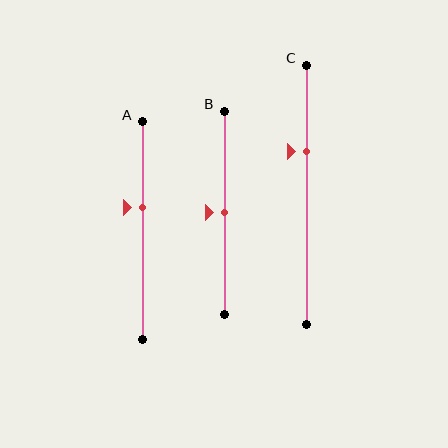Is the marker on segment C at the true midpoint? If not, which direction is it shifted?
No, the marker on segment C is shifted upward by about 17% of the segment length.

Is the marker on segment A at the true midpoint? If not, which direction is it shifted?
No, the marker on segment A is shifted upward by about 11% of the segment length.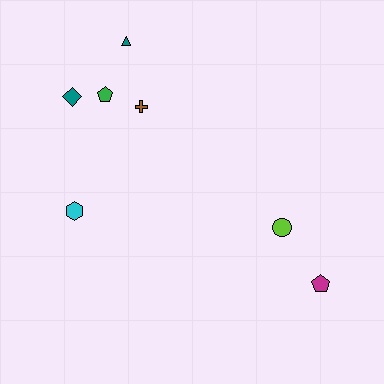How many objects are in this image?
There are 7 objects.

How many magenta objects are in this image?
There is 1 magenta object.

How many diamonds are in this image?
There is 1 diamond.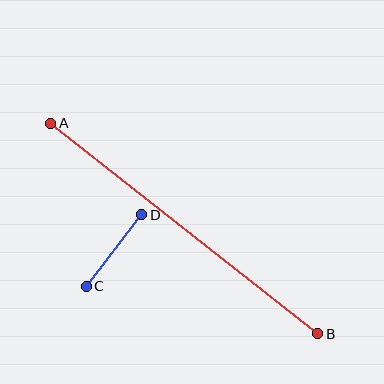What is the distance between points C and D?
The distance is approximately 90 pixels.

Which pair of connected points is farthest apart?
Points A and B are farthest apart.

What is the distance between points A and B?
The distance is approximately 340 pixels.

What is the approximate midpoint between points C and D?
The midpoint is at approximately (114, 250) pixels.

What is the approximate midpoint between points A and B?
The midpoint is at approximately (184, 229) pixels.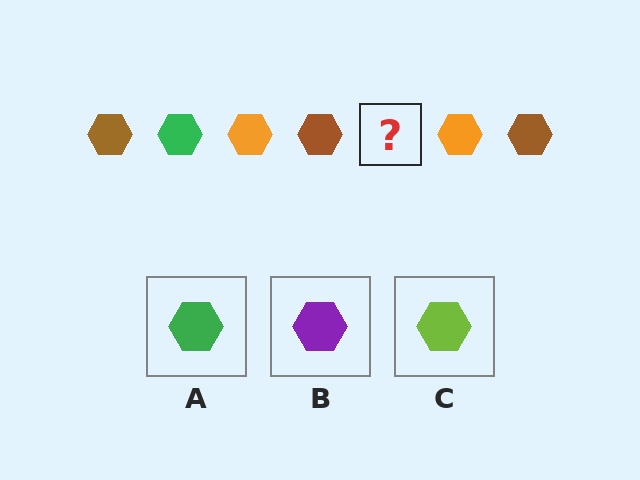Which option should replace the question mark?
Option A.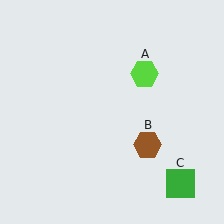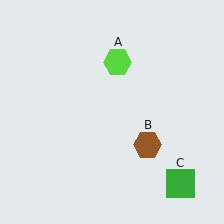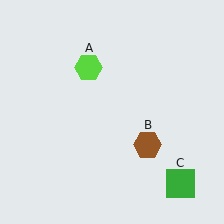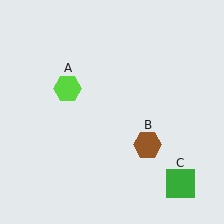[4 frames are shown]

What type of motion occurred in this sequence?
The lime hexagon (object A) rotated counterclockwise around the center of the scene.